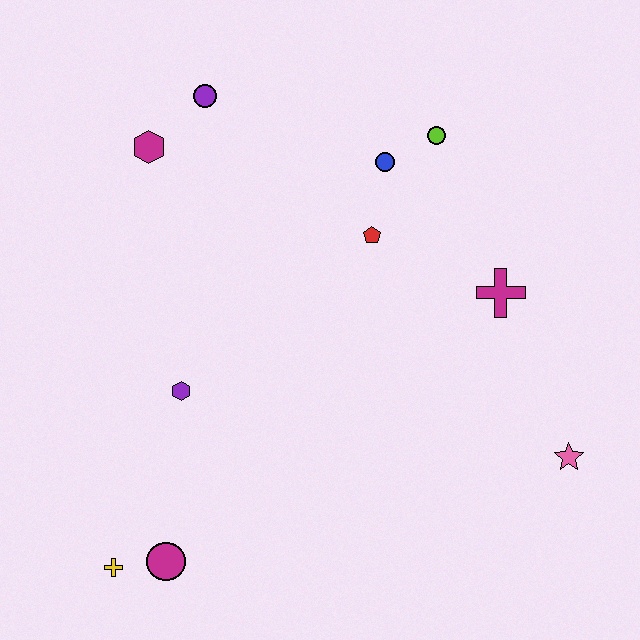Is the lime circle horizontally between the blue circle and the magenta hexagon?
No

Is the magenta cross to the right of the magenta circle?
Yes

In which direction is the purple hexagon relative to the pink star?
The purple hexagon is to the left of the pink star.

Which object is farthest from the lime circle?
The yellow cross is farthest from the lime circle.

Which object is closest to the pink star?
The magenta cross is closest to the pink star.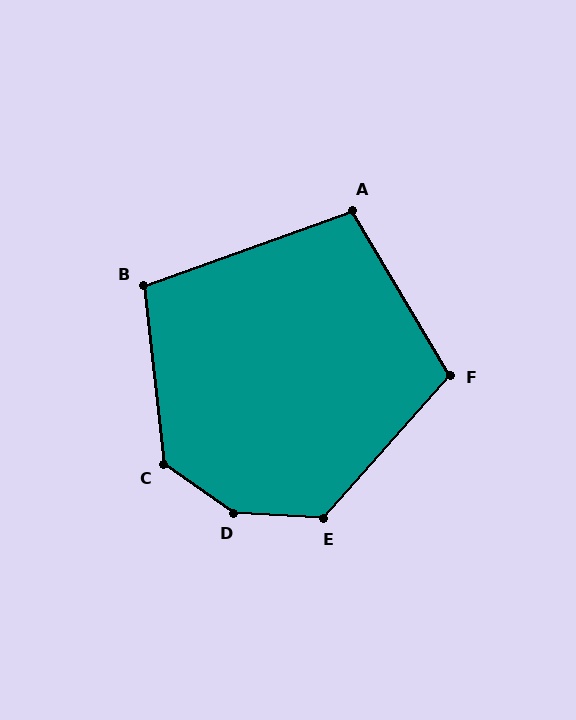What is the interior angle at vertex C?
Approximately 131 degrees (obtuse).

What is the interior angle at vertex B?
Approximately 103 degrees (obtuse).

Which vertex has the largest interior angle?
D, at approximately 149 degrees.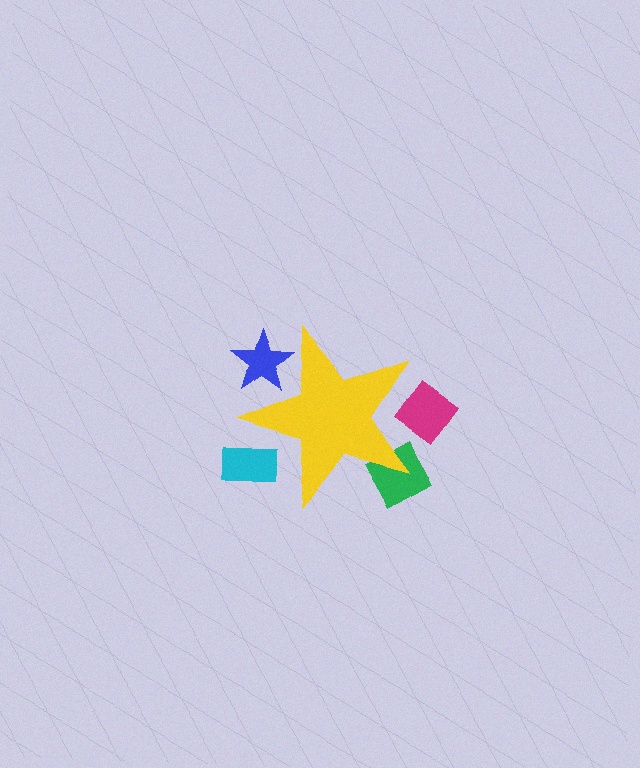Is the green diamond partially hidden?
Yes, the green diamond is partially hidden behind the yellow star.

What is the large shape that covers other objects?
A yellow star.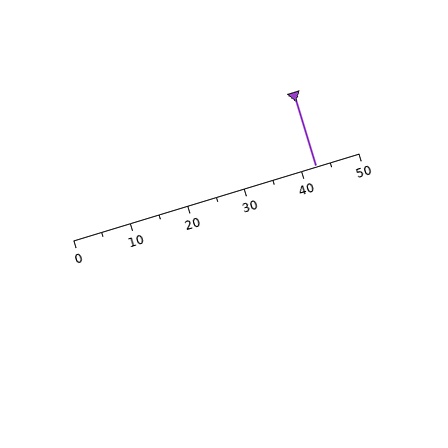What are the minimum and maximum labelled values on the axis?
The axis runs from 0 to 50.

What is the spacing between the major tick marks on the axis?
The major ticks are spaced 10 apart.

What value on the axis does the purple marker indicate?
The marker indicates approximately 42.5.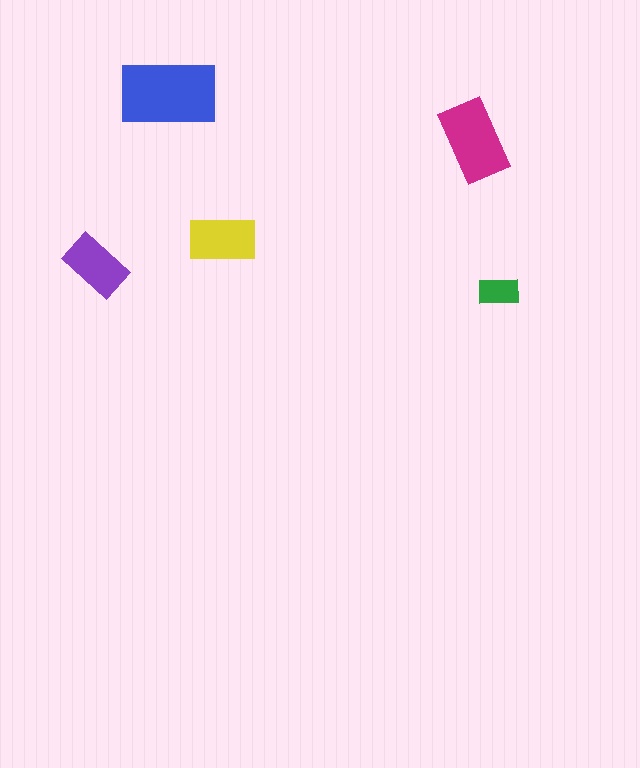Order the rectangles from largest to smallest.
the blue one, the magenta one, the yellow one, the purple one, the green one.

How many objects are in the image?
There are 5 objects in the image.